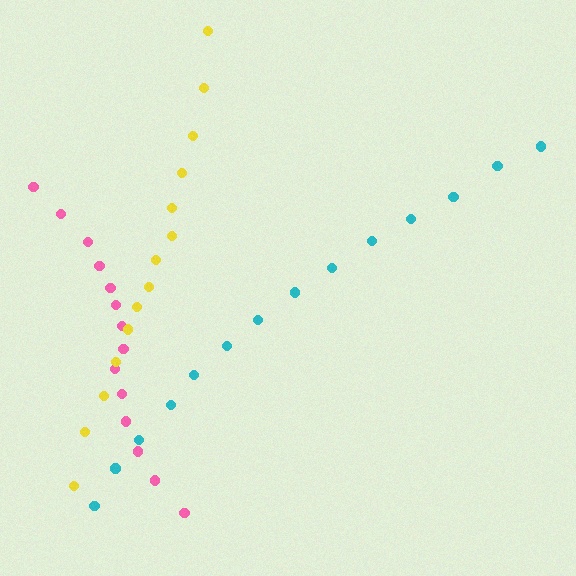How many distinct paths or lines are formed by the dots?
There are 3 distinct paths.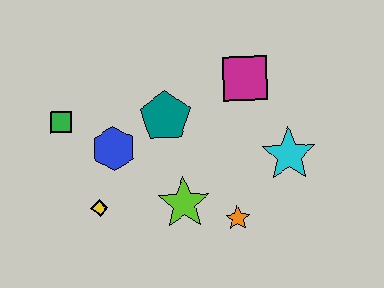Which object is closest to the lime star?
The orange star is closest to the lime star.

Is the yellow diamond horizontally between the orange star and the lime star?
No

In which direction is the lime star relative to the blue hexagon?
The lime star is to the right of the blue hexagon.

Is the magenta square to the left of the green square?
No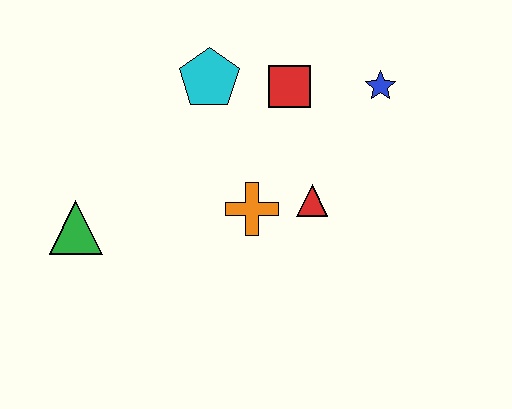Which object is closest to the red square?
The cyan pentagon is closest to the red square.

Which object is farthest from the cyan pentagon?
The green triangle is farthest from the cyan pentagon.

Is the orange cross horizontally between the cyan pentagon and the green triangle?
No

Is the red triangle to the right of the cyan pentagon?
Yes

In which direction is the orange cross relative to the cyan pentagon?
The orange cross is below the cyan pentagon.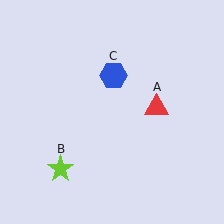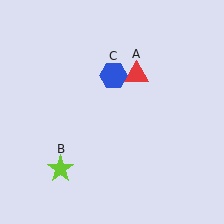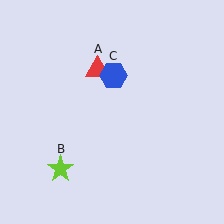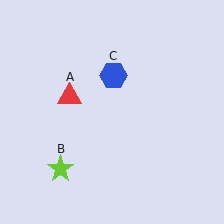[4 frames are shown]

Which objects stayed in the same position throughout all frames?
Lime star (object B) and blue hexagon (object C) remained stationary.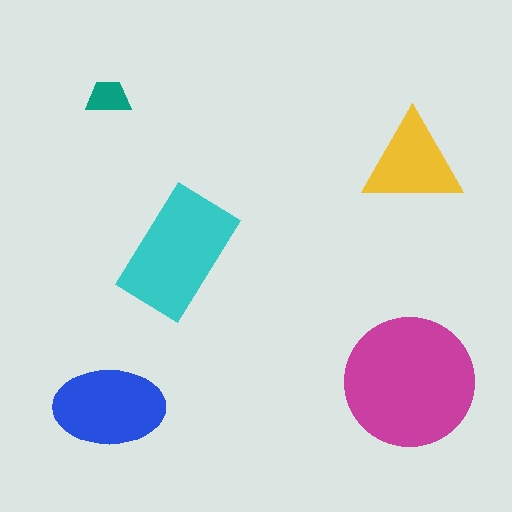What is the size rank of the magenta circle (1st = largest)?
1st.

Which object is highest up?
The teal trapezoid is topmost.